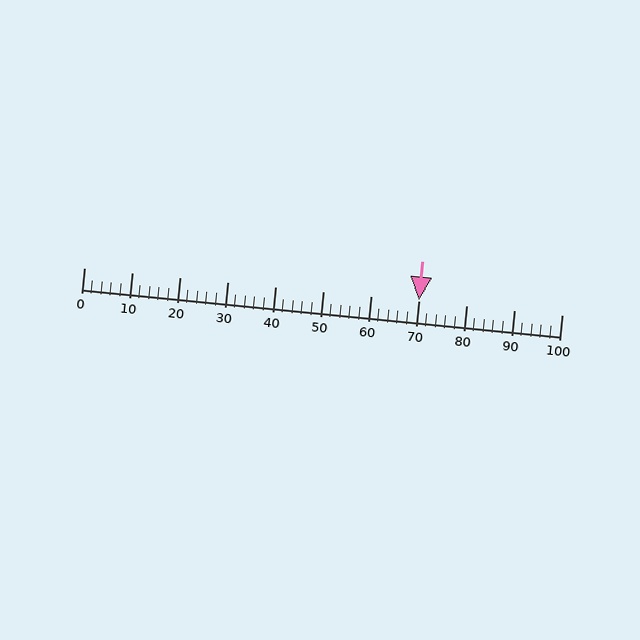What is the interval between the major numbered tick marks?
The major tick marks are spaced 10 units apart.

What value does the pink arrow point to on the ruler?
The pink arrow points to approximately 70.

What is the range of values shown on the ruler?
The ruler shows values from 0 to 100.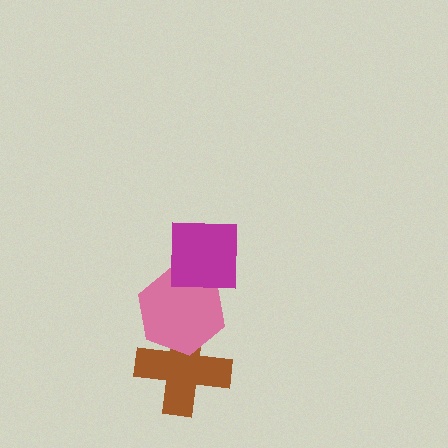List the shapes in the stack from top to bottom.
From top to bottom: the magenta square, the pink hexagon, the brown cross.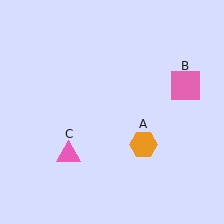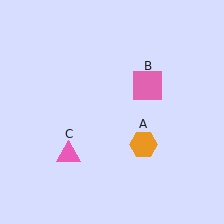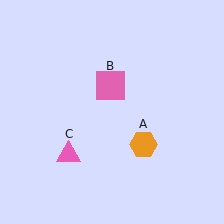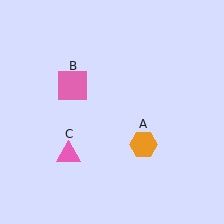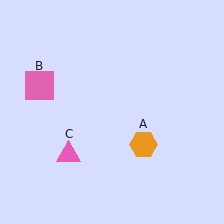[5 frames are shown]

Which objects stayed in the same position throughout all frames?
Orange hexagon (object A) and pink triangle (object C) remained stationary.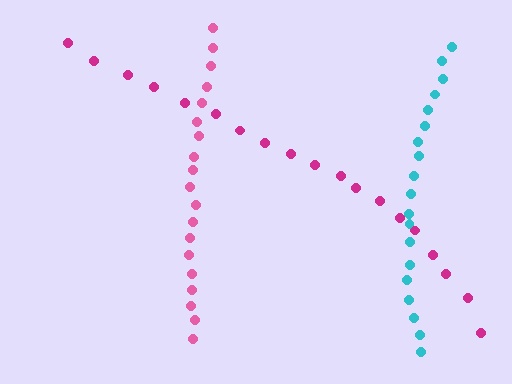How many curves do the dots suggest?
There are 3 distinct paths.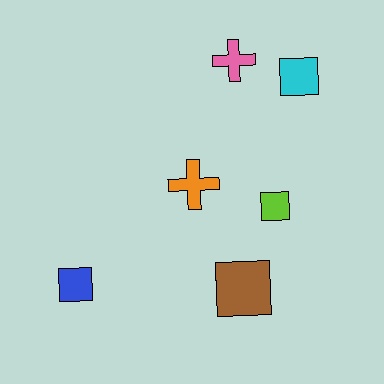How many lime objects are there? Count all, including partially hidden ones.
There is 1 lime object.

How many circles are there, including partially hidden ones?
There are no circles.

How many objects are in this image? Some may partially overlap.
There are 6 objects.